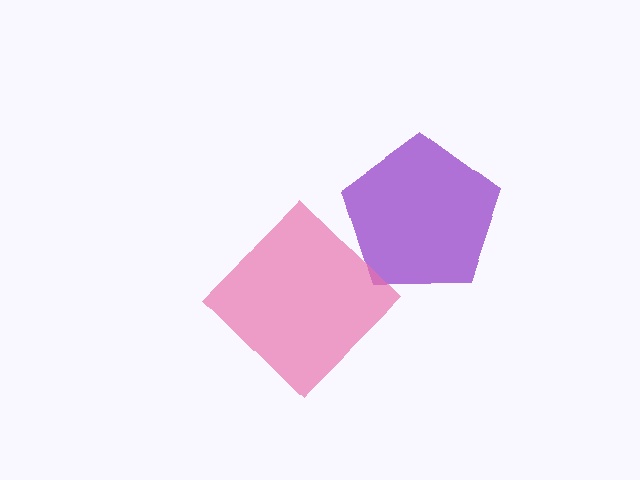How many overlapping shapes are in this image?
There are 2 overlapping shapes in the image.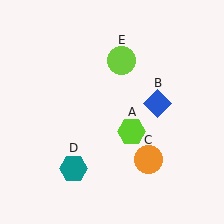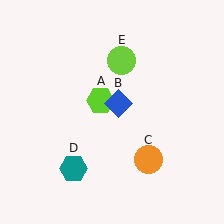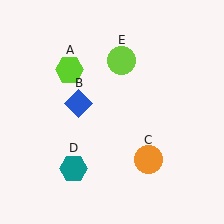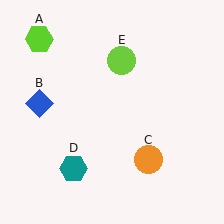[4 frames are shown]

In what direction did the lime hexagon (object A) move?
The lime hexagon (object A) moved up and to the left.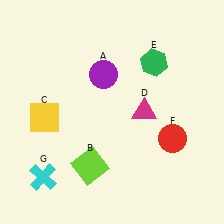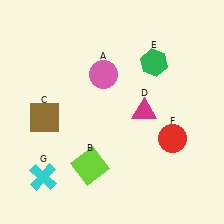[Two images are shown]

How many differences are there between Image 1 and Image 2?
There are 2 differences between the two images.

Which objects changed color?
A changed from purple to pink. C changed from yellow to brown.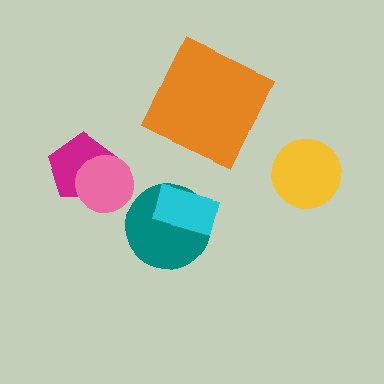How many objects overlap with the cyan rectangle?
1 object overlaps with the cyan rectangle.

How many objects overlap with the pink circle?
1 object overlaps with the pink circle.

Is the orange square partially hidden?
No, no other shape covers it.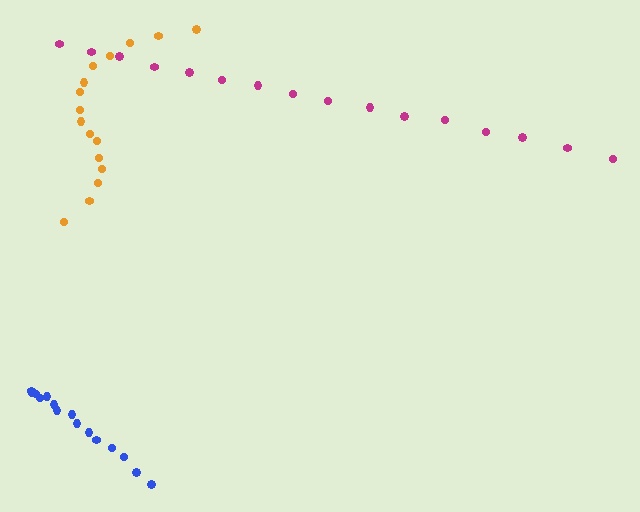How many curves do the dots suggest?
There are 3 distinct paths.